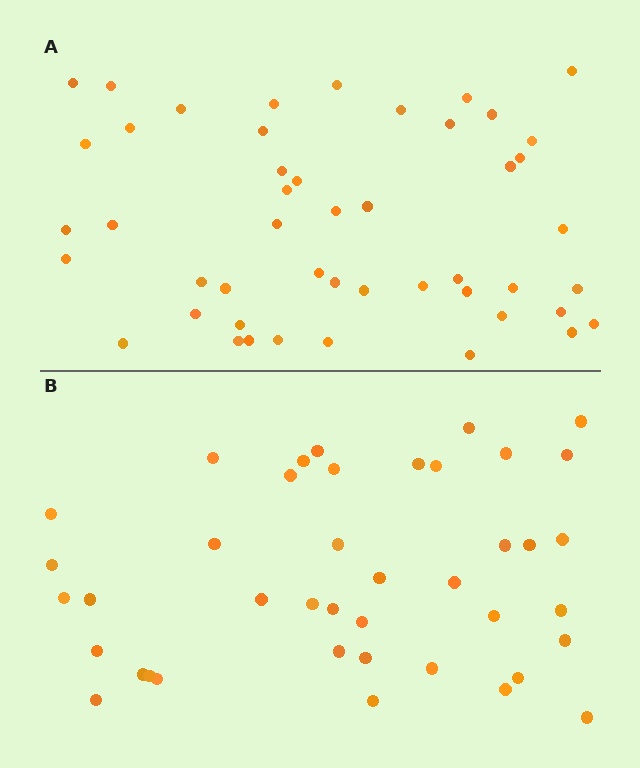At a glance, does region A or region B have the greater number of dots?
Region A (the top region) has more dots.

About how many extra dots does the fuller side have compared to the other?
Region A has roughly 8 or so more dots than region B.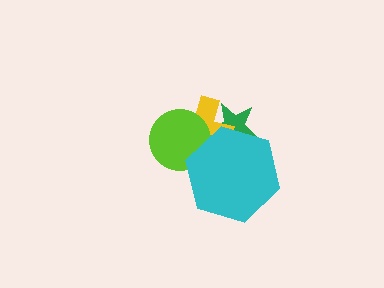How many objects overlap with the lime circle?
2 objects overlap with the lime circle.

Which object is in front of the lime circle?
The cyan hexagon is in front of the lime circle.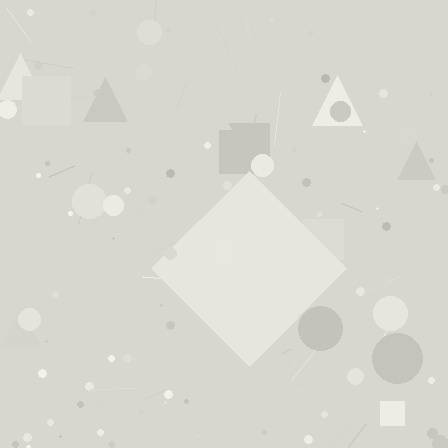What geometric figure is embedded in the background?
A diamond is embedded in the background.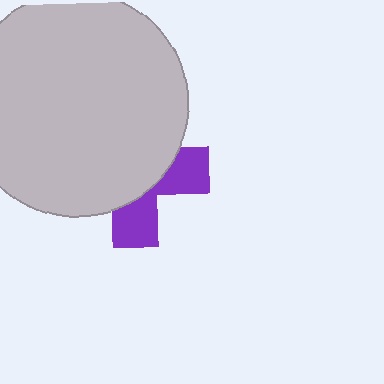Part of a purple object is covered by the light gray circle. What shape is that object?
It is a cross.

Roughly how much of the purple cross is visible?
A small part of it is visible (roughly 35%).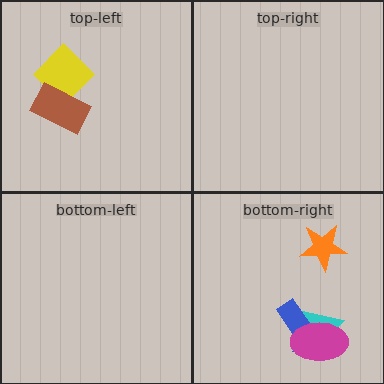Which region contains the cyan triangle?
The bottom-right region.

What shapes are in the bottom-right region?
The cyan triangle, the orange star, the blue arrow, the magenta ellipse.